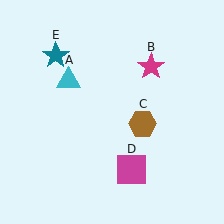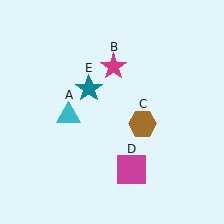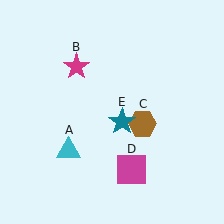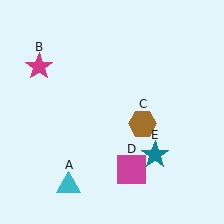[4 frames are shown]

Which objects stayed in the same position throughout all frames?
Brown hexagon (object C) and magenta square (object D) remained stationary.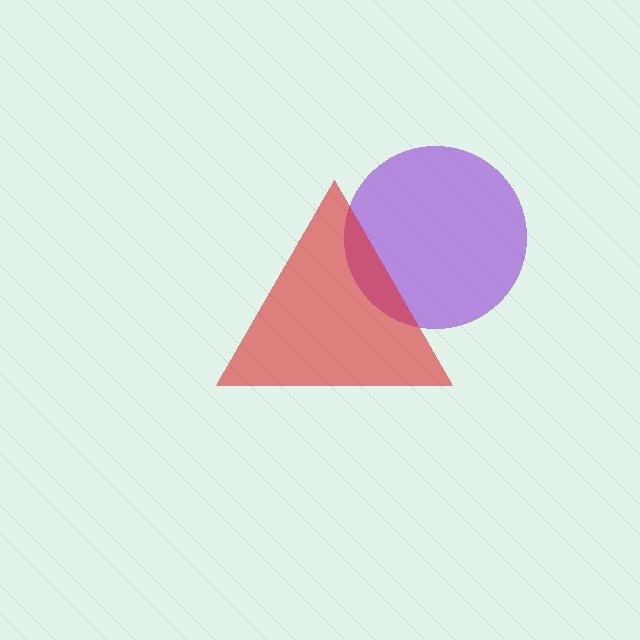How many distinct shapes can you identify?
There are 2 distinct shapes: a purple circle, a red triangle.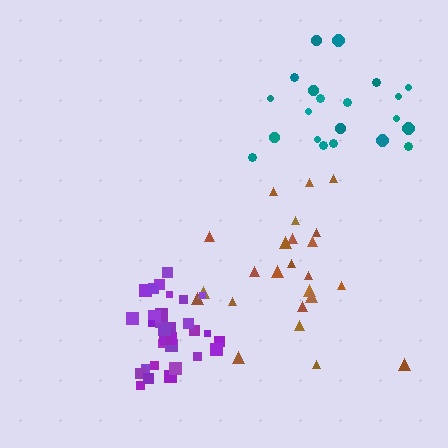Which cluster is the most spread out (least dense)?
Brown.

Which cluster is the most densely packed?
Purple.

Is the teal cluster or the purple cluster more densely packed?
Purple.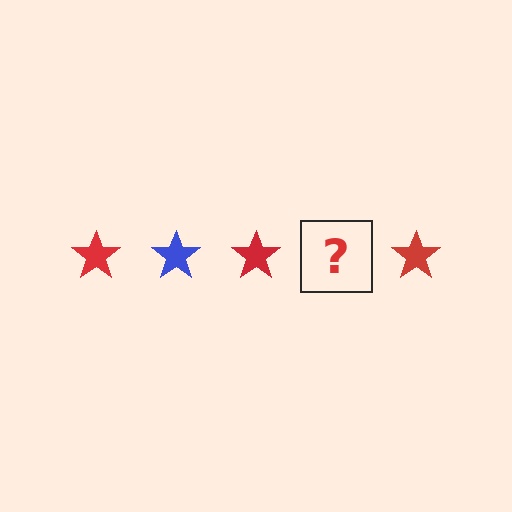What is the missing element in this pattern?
The missing element is a blue star.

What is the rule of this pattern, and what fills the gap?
The rule is that the pattern cycles through red, blue stars. The gap should be filled with a blue star.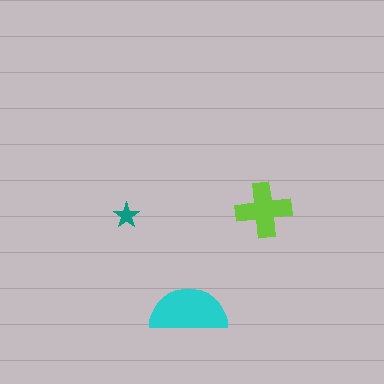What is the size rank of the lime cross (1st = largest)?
2nd.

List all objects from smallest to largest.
The teal star, the lime cross, the cyan semicircle.